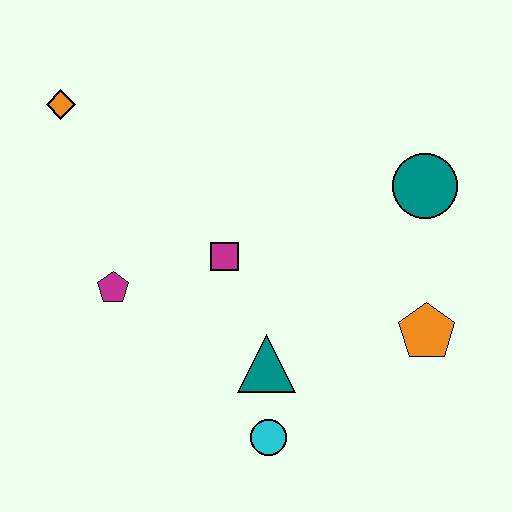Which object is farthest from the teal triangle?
The orange diamond is farthest from the teal triangle.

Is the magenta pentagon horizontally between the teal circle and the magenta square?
No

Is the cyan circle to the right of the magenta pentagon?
Yes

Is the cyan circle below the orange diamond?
Yes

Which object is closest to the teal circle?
The orange pentagon is closest to the teal circle.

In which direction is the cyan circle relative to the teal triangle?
The cyan circle is below the teal triangle.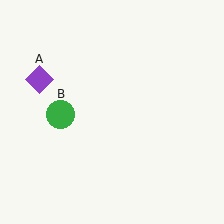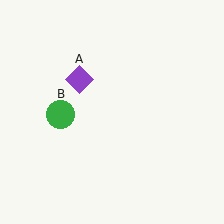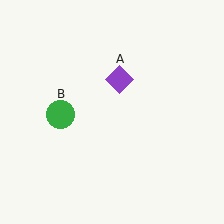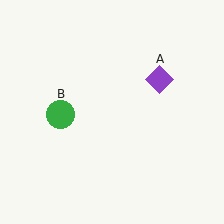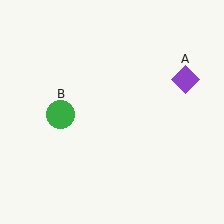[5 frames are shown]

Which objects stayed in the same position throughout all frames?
Green circle (object B) remained stationary.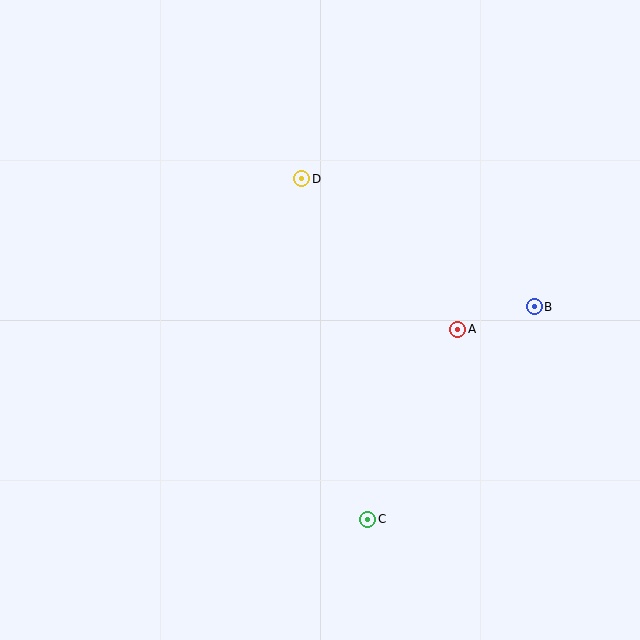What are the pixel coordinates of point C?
Point C is at (368, 519).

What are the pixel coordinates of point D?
Point D is at (302, 179).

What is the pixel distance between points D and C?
The distance between D and C is 347 pixels.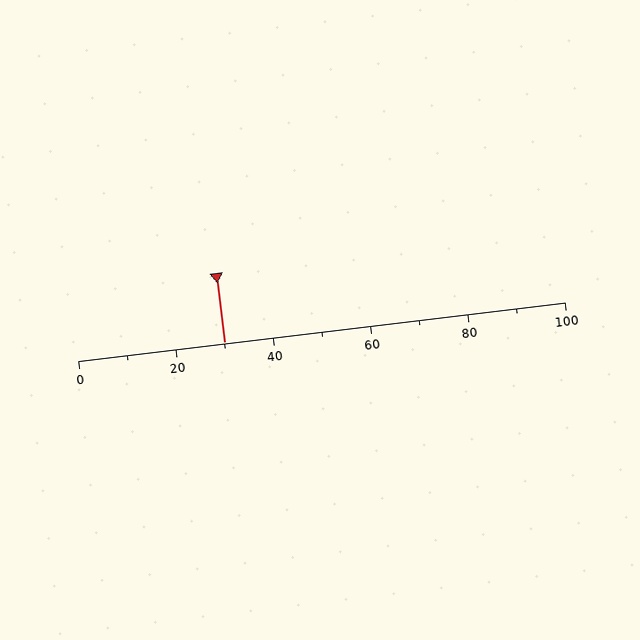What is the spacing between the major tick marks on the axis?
The major ticks are spaced 20 apart.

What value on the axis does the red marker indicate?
The marker indicates approximately 30.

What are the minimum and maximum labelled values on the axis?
The axis runs from 0 to 100.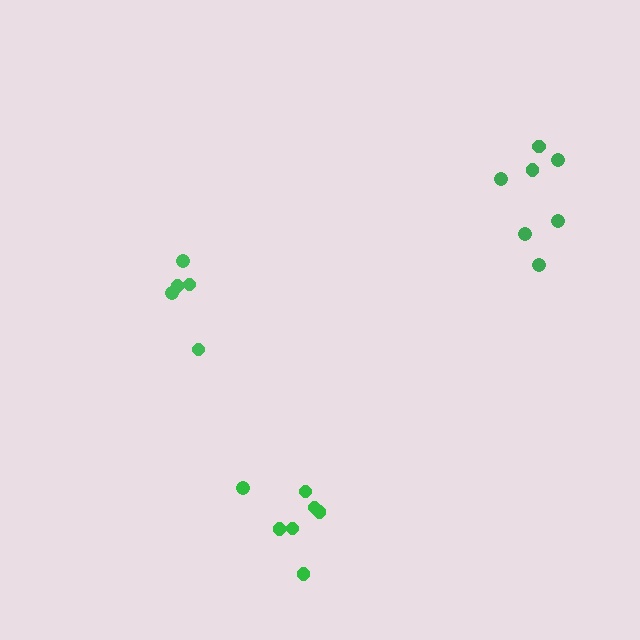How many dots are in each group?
Group 1: 5 dots, Group 2: 7 dots, Group 3: 7 dots (19 total).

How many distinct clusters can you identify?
There are 3 distinct clusters.